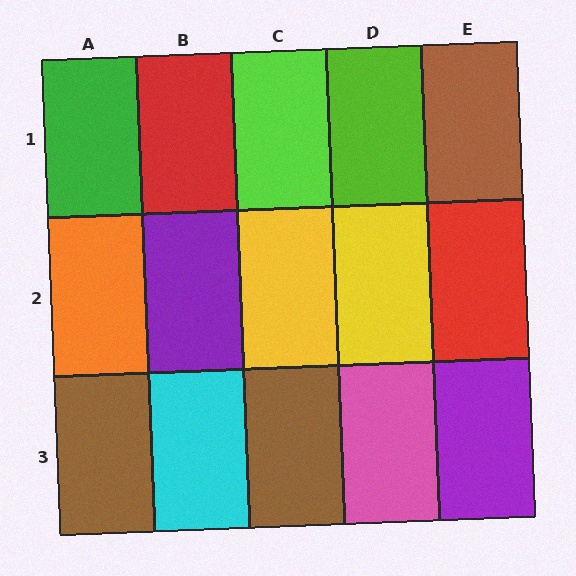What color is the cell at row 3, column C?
Brown.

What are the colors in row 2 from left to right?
Orange, purple, yellow, yellow, red.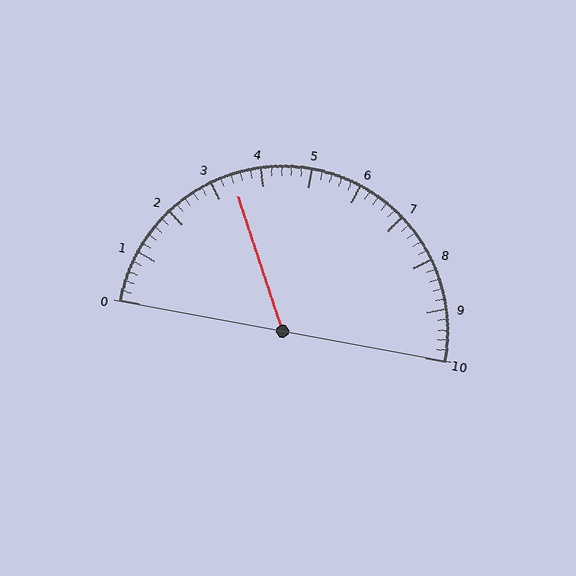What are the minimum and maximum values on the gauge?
The gauge ranges from 0 to 10.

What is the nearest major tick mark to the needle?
The nearest major tick mark is 3.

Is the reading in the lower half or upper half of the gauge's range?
The reading is in the lower half of the range (0 to 10).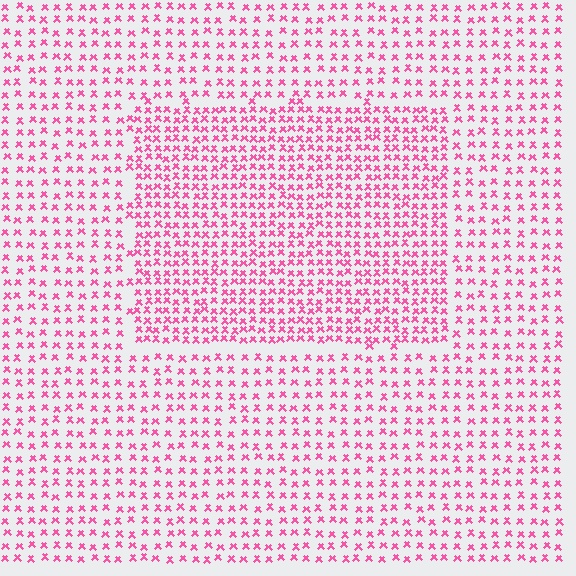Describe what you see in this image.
The image contains small pink elements arranged at two different densities. A rectangle-shaped region is visible where the elements are more densely packed than the surrounding area.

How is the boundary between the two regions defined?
The boundary is defined by a change in element density (approximately 1.7x ratio). All elements are the same color, size, and shape.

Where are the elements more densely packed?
The elements are more densely packed inside the rectangle boundary.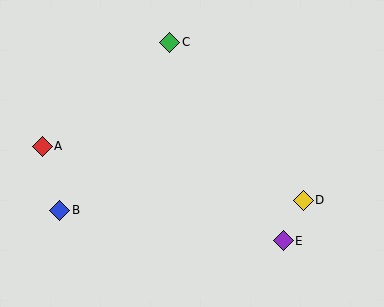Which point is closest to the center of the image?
Point C at (170, 42) is closest to the center.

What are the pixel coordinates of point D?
Point D is at (303, 200).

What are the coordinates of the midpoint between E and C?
The midpoint between E and C is at (226, 142).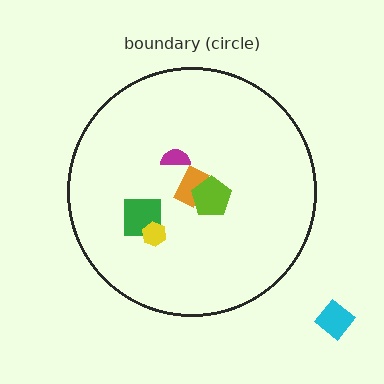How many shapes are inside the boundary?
5 inside, 1 outside.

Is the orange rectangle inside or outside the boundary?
Inside.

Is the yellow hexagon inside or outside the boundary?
Inside.